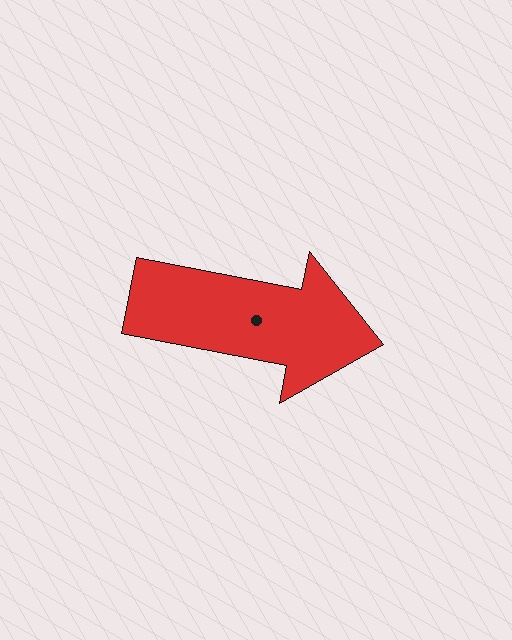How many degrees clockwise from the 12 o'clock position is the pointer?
Approximately 101 degrees.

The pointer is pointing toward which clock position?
Roughly 3 o'clock.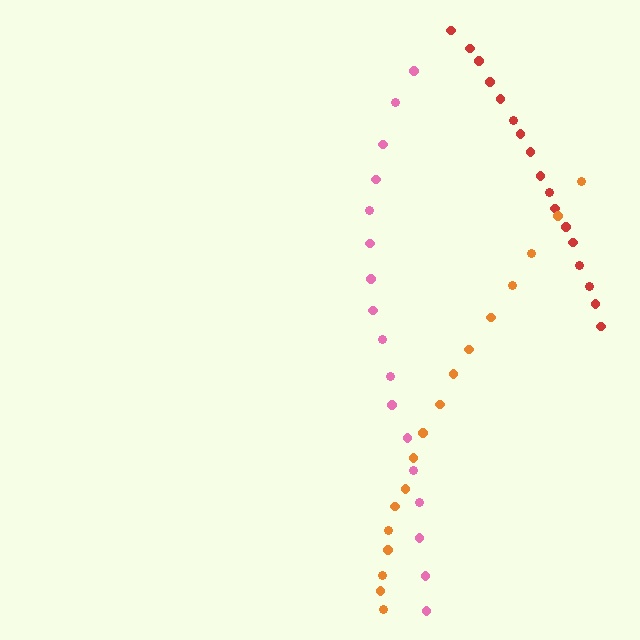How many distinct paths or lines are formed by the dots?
There are 3 distinct paths.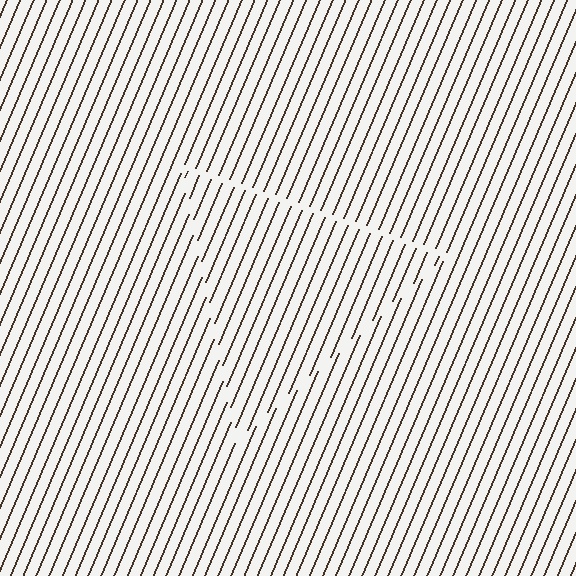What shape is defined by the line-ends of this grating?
An illusory triangle. The interior of the shape contains the same grating, shifted by half a period — the contour is defined by the phase discontinuity where line-ends from the inner and outer gratings abut.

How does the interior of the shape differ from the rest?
The interior of the shape contains the same grating, shifted by half a period — the contour is defined by the phase discontinuity where line-ends from the inner and outer gratings abut.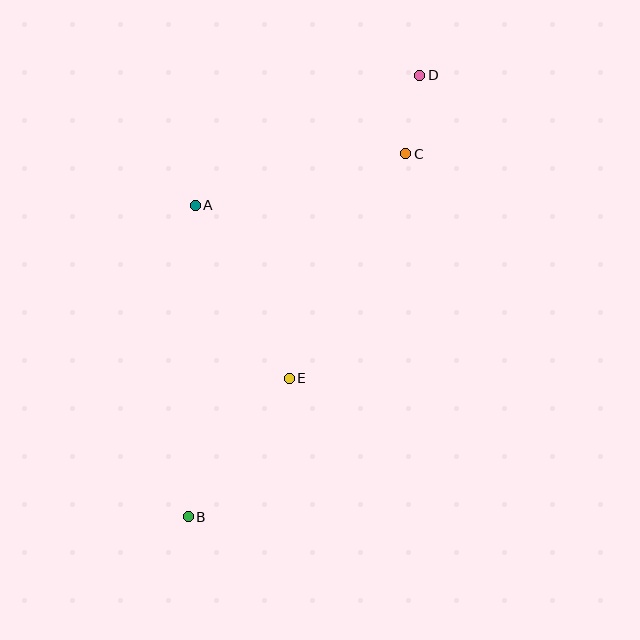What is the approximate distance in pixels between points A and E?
The distance between A and E is approximately 197 pixels.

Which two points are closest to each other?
Points C and D are closest to each other.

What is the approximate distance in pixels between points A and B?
The distance between A and B is approximately 312 pixels.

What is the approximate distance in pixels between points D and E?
The distance between D and E is approximately 330 pixels.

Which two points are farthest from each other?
Points B and D are farthest from each other.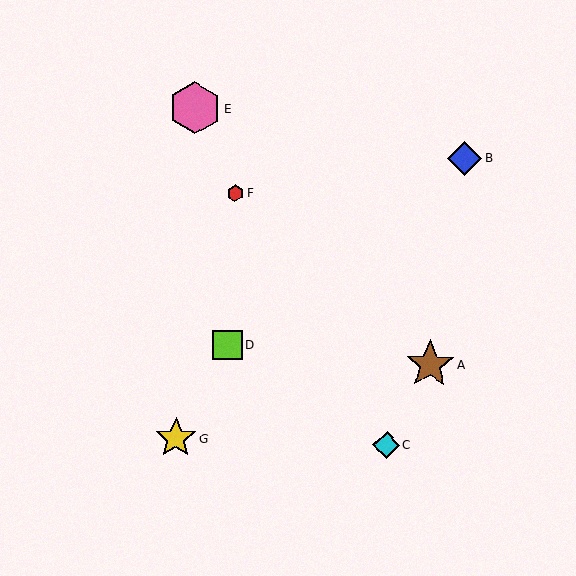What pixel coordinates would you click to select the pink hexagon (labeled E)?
Click at (195, 108) to select the pink hexagon E.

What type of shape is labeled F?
Shape F is a red hexagon.